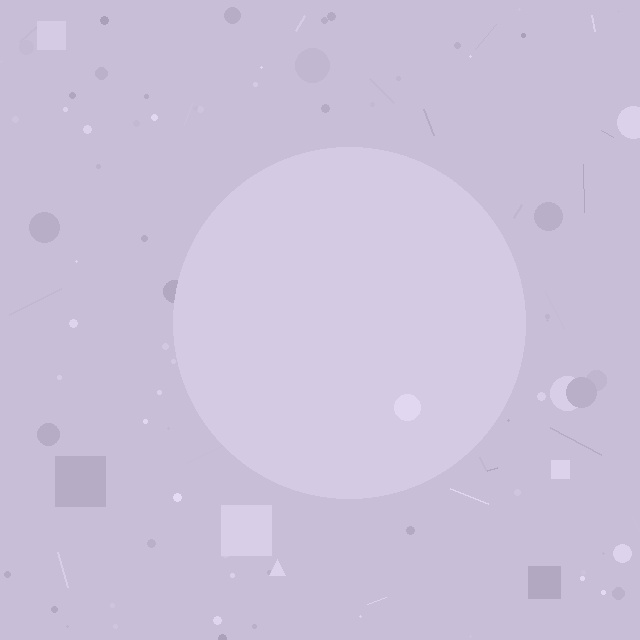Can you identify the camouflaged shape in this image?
The camouflaged shape is a circle.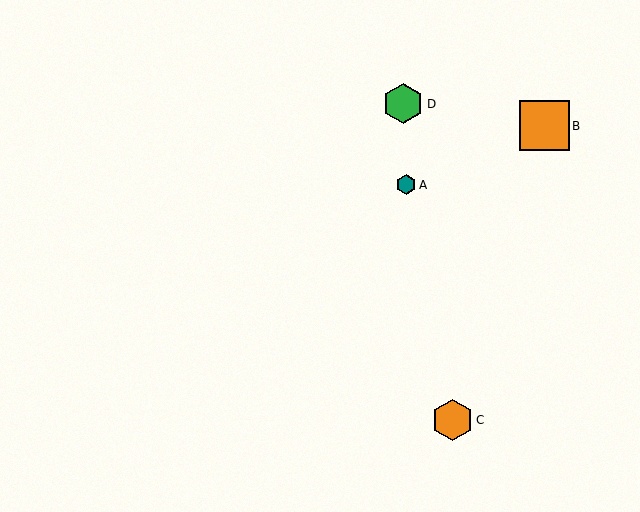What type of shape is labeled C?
Shape C is an orange hexagon.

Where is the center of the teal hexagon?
The center of the teal hexagon is at (406, 185).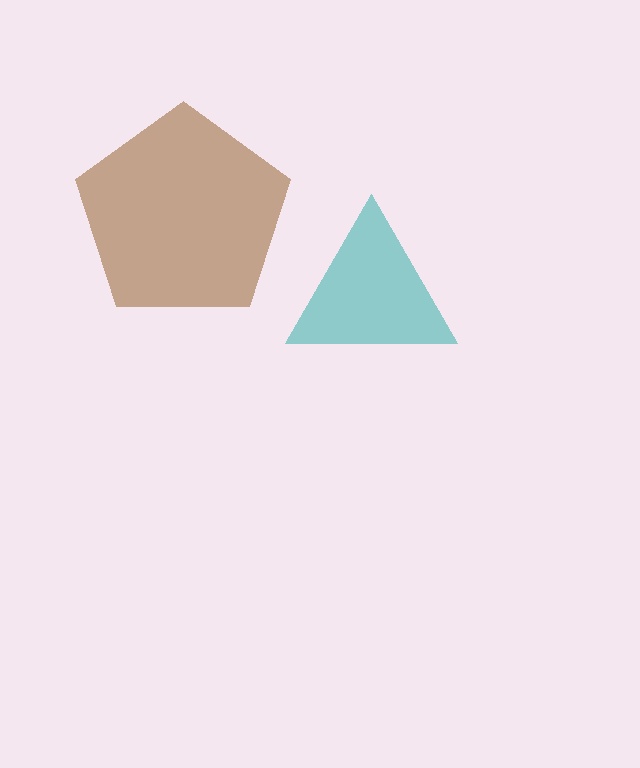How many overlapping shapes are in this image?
There are 2 overlapping shapes in the image.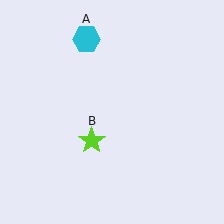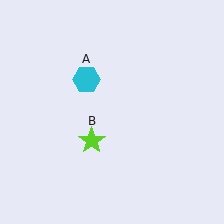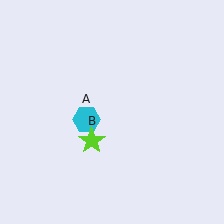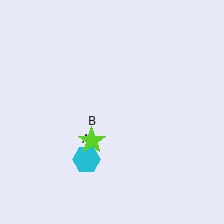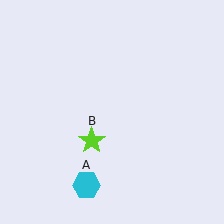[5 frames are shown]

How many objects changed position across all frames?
1 object changed position: cyan hexagon (object A).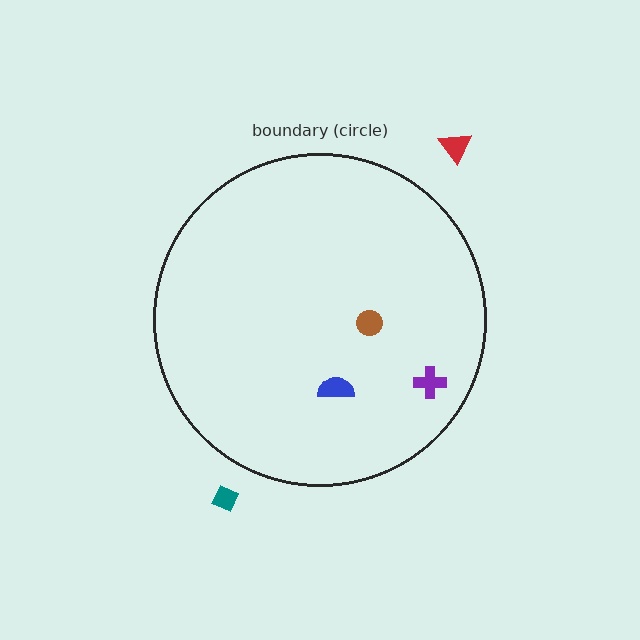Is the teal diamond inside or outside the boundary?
Outside.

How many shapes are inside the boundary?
3 inside, 2 outside.